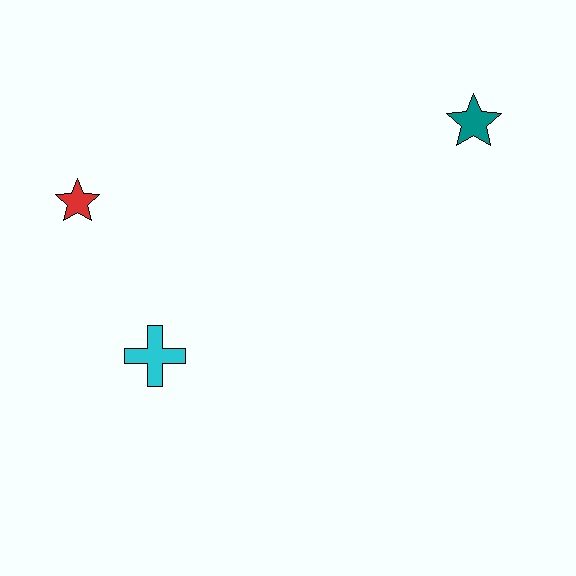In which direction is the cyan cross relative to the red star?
The cyan cross is below the red star.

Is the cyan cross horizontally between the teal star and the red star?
Yes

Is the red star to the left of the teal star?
Yes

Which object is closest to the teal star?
The cyan cross is closest to the teal star.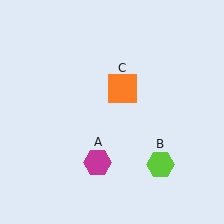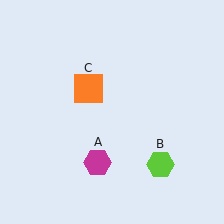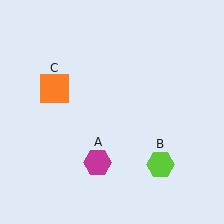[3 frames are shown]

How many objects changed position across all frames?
1 object changed position: orange square (object C).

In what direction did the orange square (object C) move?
The orange square (object C) moved left.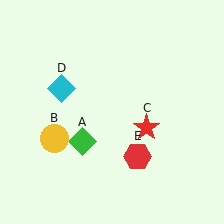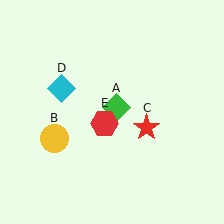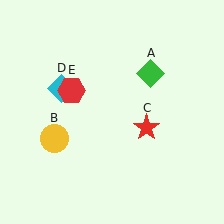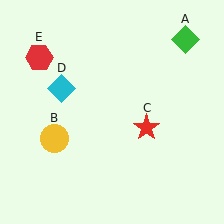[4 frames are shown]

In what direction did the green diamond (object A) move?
The green diamond (object A) moved up and to the right.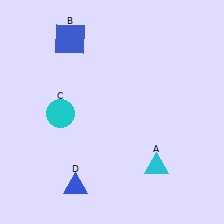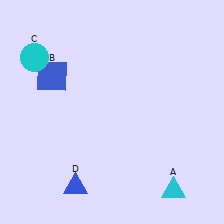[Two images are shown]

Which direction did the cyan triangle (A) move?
The cyan triangle (A) moved down.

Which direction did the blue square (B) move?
The blue square (B) moved down.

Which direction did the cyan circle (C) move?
The cyan circle (C) moved up.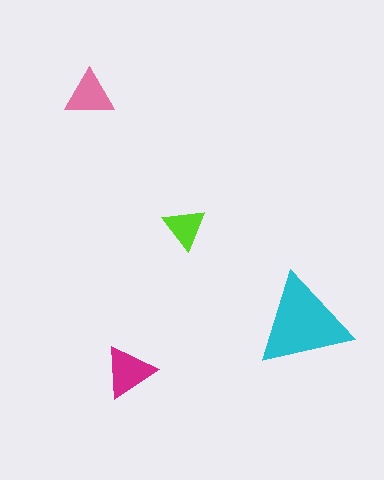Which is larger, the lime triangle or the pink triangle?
The pink one.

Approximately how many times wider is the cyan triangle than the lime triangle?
About 2 times wider.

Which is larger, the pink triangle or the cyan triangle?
The cyan one.